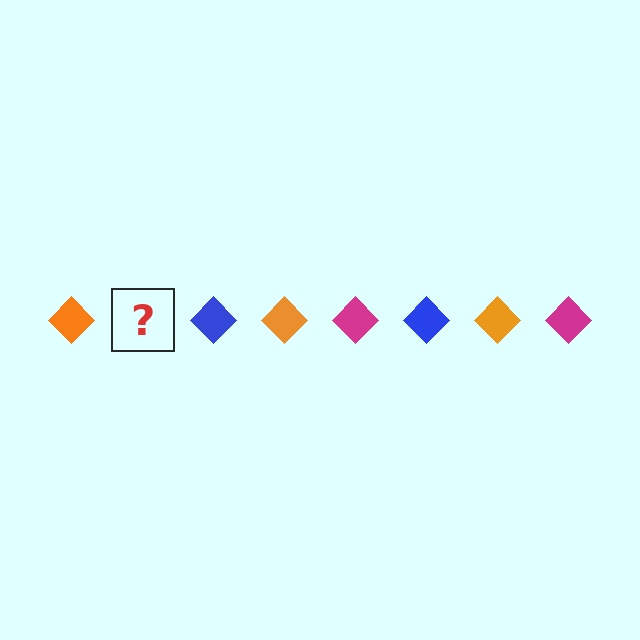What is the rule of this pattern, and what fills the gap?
The rule is that the pattern cycles through orange, magenta, blue diamonds. The gap should be filled with a magenta diamond.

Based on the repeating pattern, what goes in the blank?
The blank should be a magenta diamond.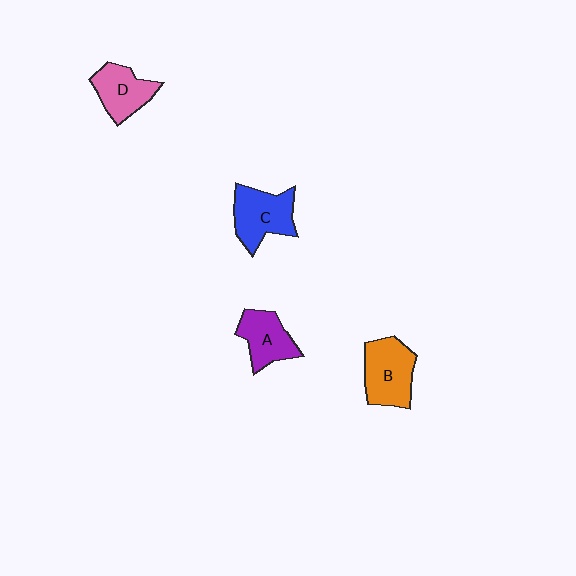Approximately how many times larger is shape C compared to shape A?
Approximately 1.2 times.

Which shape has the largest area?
Shape B (orange).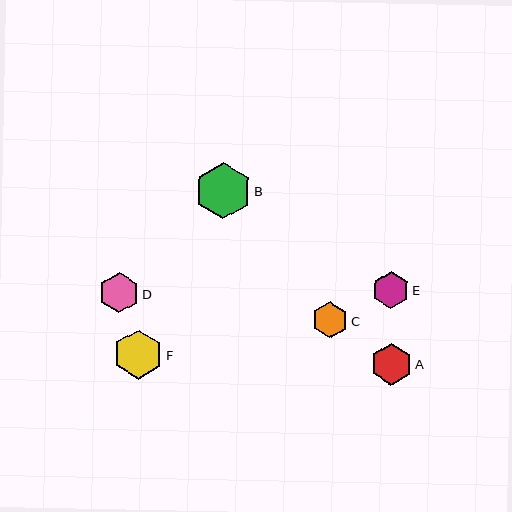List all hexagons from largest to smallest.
From largest to smallest: B, F, A, D, E, C.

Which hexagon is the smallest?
Hexagon C is the smallest with a size of approximately 36 pixels.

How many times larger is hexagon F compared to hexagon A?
Hexagon F is approximately 1.2 times the size of hexagon A.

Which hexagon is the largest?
Hexagon B is the largest with a size of approximately 56 pixels.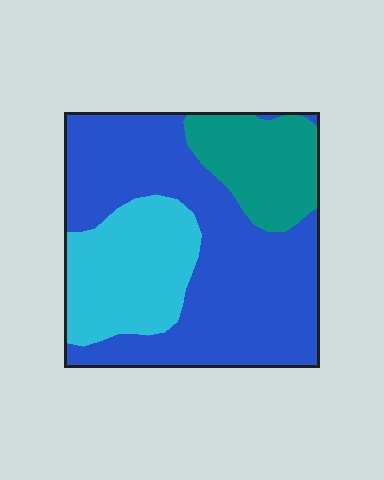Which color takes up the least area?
Teal, at roughly 20%.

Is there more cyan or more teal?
Cyan.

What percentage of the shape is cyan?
Cyan covers roughly 25% of the shape.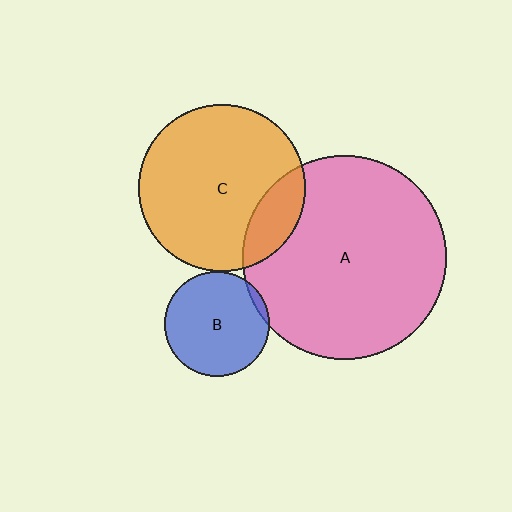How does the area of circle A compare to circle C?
Approximately 1.5 times.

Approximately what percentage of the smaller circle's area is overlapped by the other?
Approximately 15%.